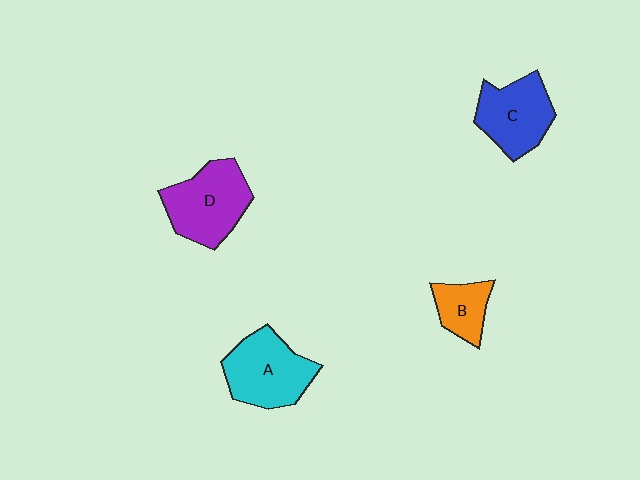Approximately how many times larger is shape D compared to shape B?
Approximately 2.0 times.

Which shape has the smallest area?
Shape B (orange).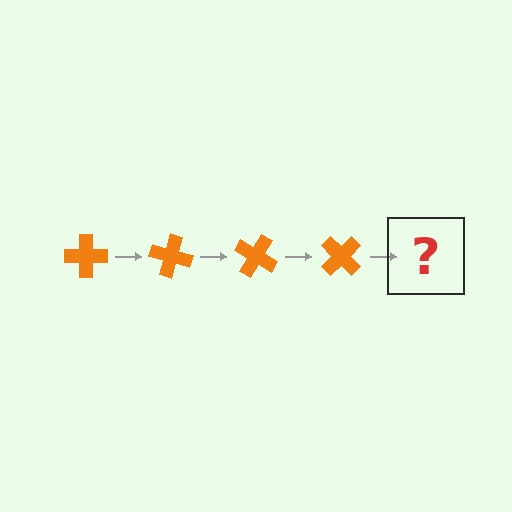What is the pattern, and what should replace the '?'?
The pattern is that the cross rotates 15 degrees each step. The '?' should be an orange cross rotated 60 degrees.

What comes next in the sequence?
The next element should be an orange cross rotated 60 degrees.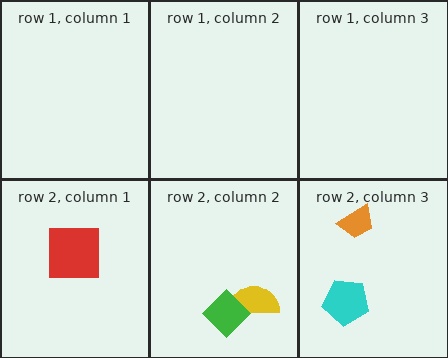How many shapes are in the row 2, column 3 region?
2.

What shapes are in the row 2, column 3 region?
The orange trapezoid, the cyan pentagon.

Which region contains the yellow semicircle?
The row 2, column 2 region.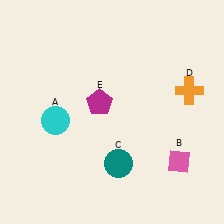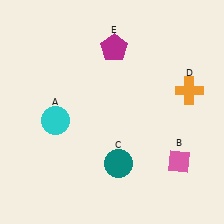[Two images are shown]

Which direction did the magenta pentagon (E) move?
The magenta pentagon (E) moved up.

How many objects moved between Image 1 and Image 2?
1 object moved between the two images.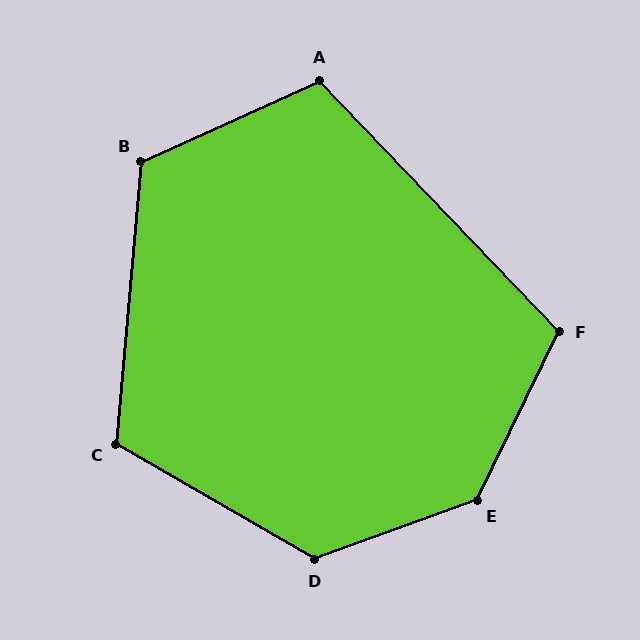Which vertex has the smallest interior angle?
A, at approximately 109 degrees.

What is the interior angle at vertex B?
Approximately 119 degrees (obtuse).